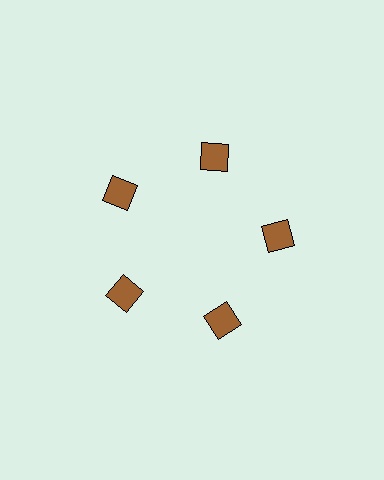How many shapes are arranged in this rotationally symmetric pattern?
There are 5 shapes, arranged in 5 groups of 1.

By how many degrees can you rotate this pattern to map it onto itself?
The pattern maps onto itself every 72 degrees of rotation.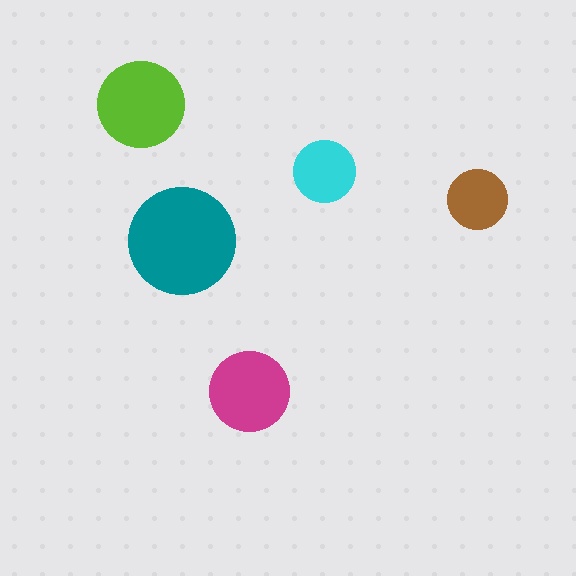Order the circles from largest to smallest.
the teal one, the lime one, the magenta one, the cyan one, the brown one.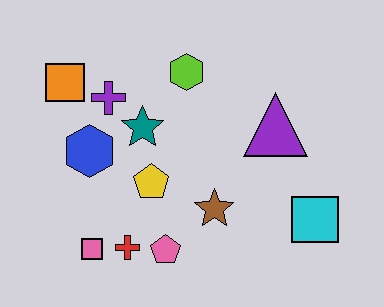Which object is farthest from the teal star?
The cyan square is farthest from the teal star.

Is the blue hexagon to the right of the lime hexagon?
No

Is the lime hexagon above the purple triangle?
Yes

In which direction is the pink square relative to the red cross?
The pink square is to the left of the red cross.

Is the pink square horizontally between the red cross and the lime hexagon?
No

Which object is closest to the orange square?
The purple cross is closest to the orange square.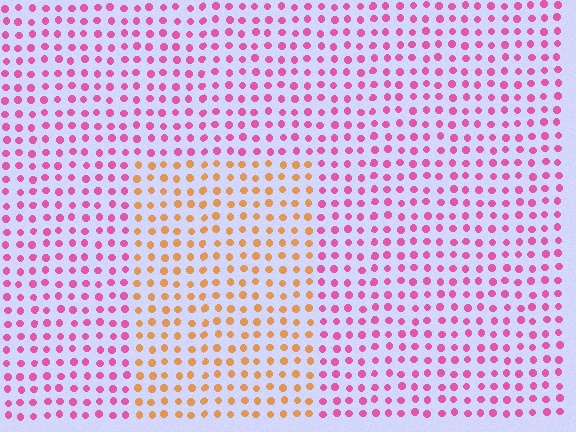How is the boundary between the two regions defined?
The boundary is defined purely by a slight shift in hue (about 64 degrees). Spacing, size, and orientation are identical on both sides.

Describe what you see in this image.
The image is filled with small pink elements in a uniform arrangement. A rectangle-shaped region is visible where the elements are tinted to a slightly different hue, forming a subtle color boundary.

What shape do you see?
I see a rectangle.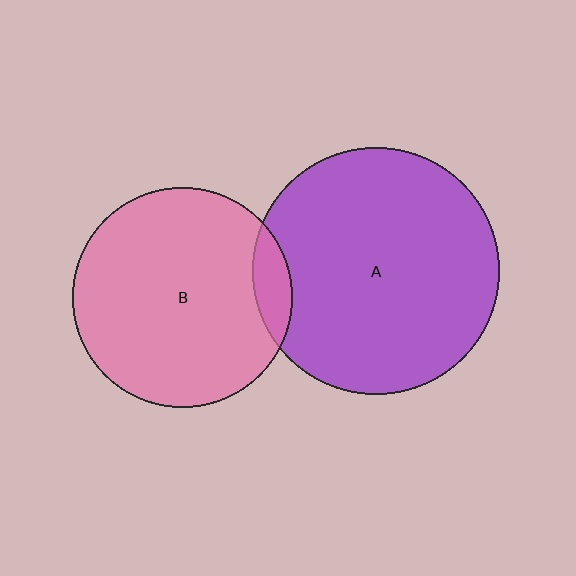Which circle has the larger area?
Circle A (purple).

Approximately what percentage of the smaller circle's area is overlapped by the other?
Approximately 10%.